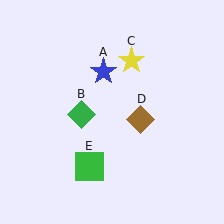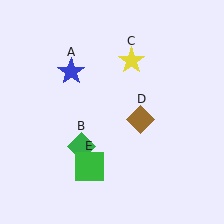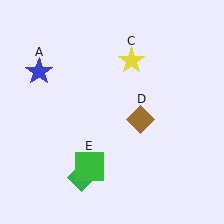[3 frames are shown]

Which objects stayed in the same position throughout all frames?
Yellow star (object C) and brown diamond (object D) and green square (object E) remained stationary.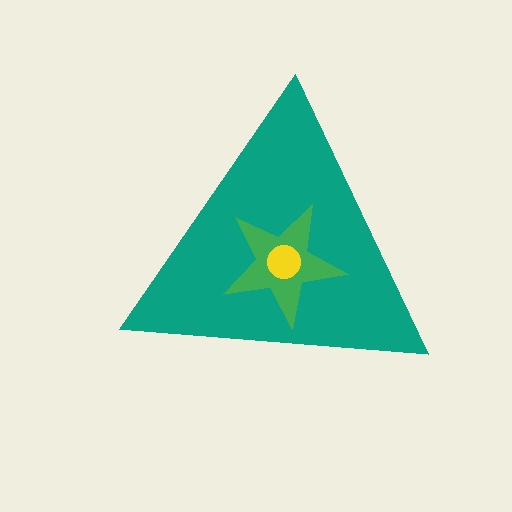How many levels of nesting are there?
3.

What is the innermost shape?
The yellow circle.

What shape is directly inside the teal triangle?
The green star.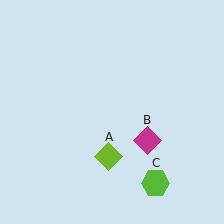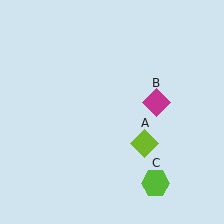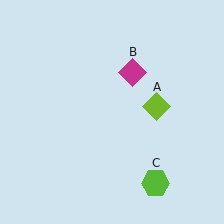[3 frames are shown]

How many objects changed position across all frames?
2 objects changed position: lime diamond (object A), magenta diamond (object B).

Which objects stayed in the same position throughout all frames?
Lime hexagon (object C) remained stationary.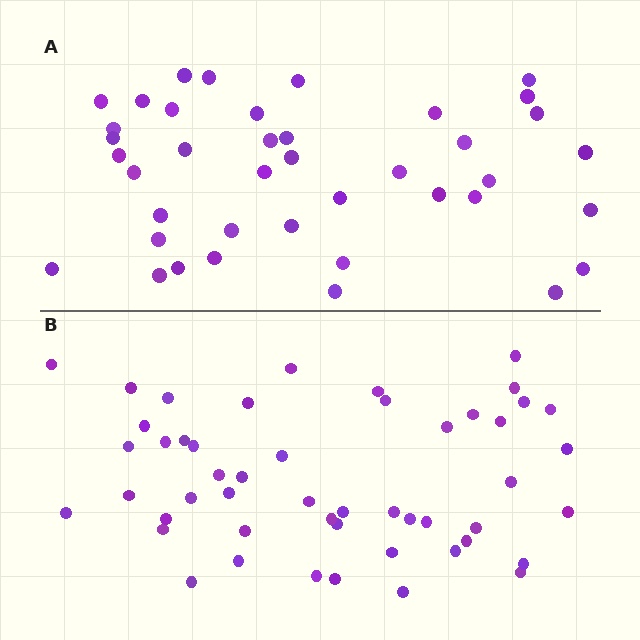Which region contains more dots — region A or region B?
Region B (the bottom region) has more dots.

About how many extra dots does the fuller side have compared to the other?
Region B has roughly 10 or so more dots than region A.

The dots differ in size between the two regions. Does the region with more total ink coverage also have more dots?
No. Region A has more total ink coverage because its dots are larger, but region B actually contains more individual dots. Total area can be misleading — the number of items is what matters here.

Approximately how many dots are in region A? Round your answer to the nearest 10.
About 40 dots.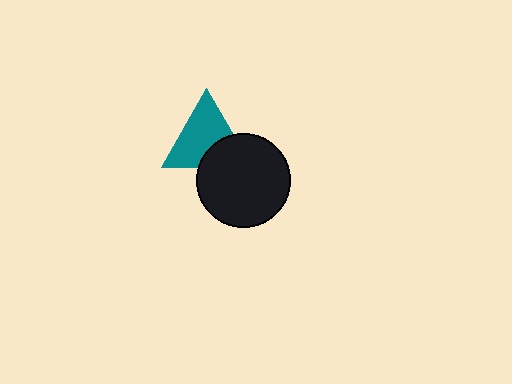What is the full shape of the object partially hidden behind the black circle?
The partially hidden object is a teal triangle.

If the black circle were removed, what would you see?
You would see the complete teal triangle.